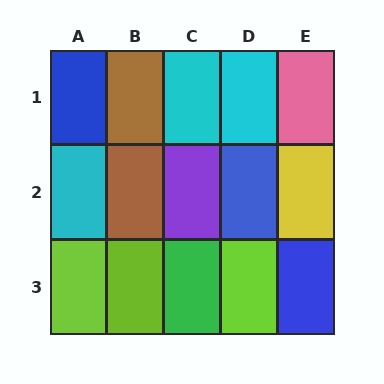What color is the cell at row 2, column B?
Brown.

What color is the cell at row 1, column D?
Cyan.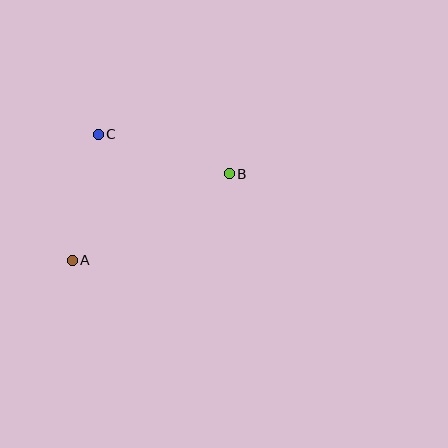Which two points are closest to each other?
Points A and C are closest to each other.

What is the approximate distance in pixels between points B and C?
The distance between B and C is approximately 137 pixels.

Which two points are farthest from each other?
Points A and B are farthest from each other.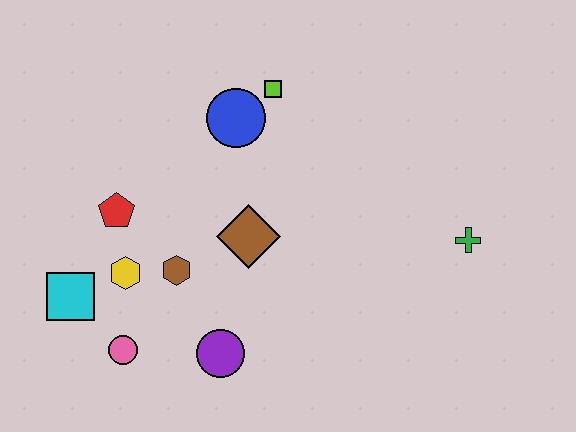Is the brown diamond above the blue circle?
No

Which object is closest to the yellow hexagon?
The brown hexagon is closest to the yellow hexagon.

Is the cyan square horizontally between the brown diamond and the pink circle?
No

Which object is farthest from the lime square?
The pink circle is farthest from the lime square.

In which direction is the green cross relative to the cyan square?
The green cross is to the right of the cyan square.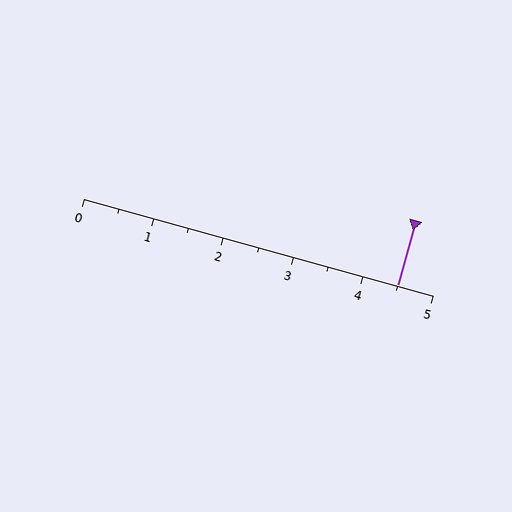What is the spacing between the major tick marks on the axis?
The major ticks are spaced 1 apart.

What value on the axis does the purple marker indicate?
The marker indicates approximately 4.5.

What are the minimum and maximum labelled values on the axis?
The axis runs from 0 to 5.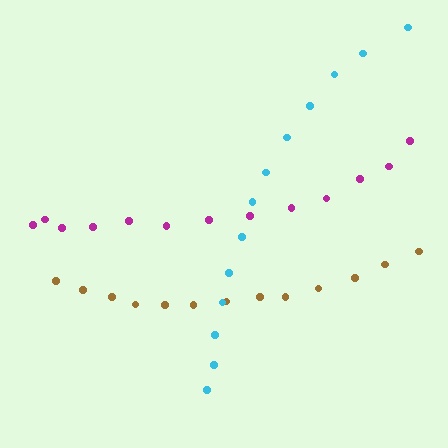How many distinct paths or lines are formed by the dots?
There are 3 distinct paths.